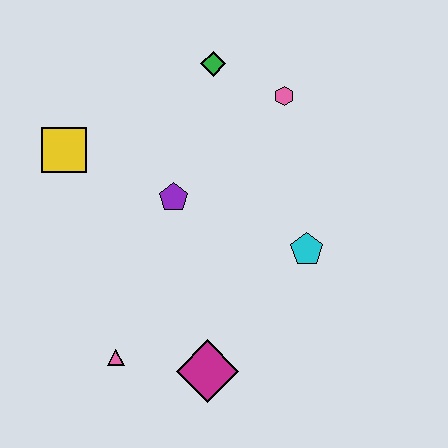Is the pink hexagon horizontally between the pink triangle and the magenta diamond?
No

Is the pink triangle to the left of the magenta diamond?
Yes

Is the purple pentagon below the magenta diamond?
No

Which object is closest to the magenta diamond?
The pink triangle is closest to the magenta diamond.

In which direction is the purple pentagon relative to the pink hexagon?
The purple pentagon is to the left of the pink hexagon.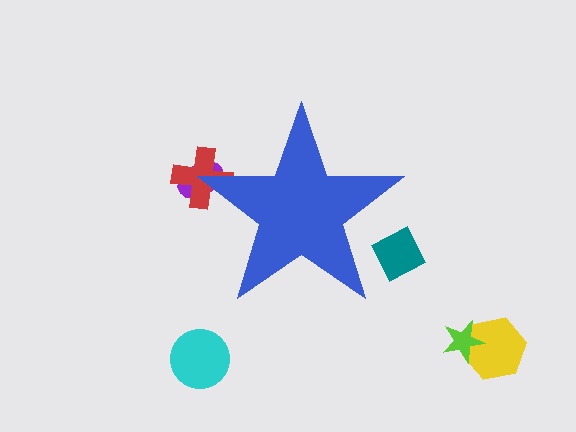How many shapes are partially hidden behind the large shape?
3 shapes are partially hidden.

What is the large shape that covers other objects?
A blue star.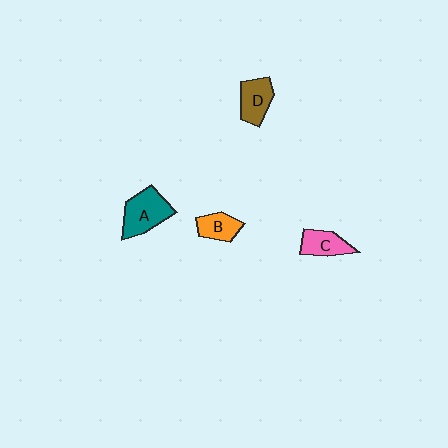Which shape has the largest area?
Shape A (teal).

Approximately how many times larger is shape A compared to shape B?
Approximately 1.7 times.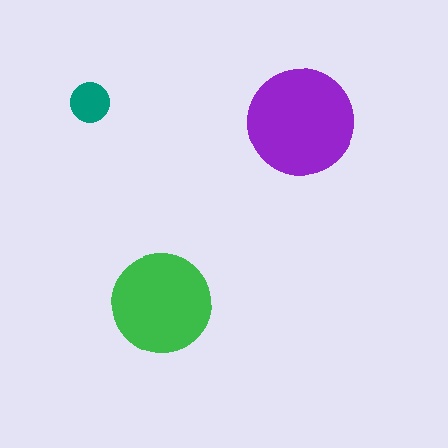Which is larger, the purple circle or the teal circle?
The purple one.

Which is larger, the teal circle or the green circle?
The green one.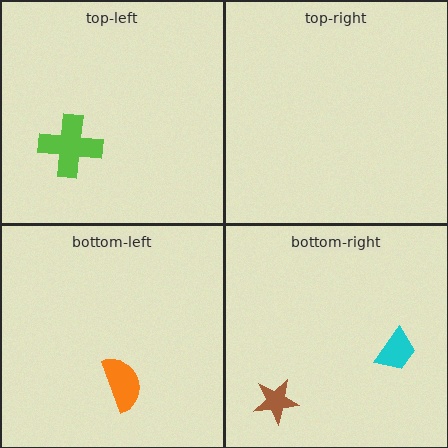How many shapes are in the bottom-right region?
2.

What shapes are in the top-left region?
The lime cross.